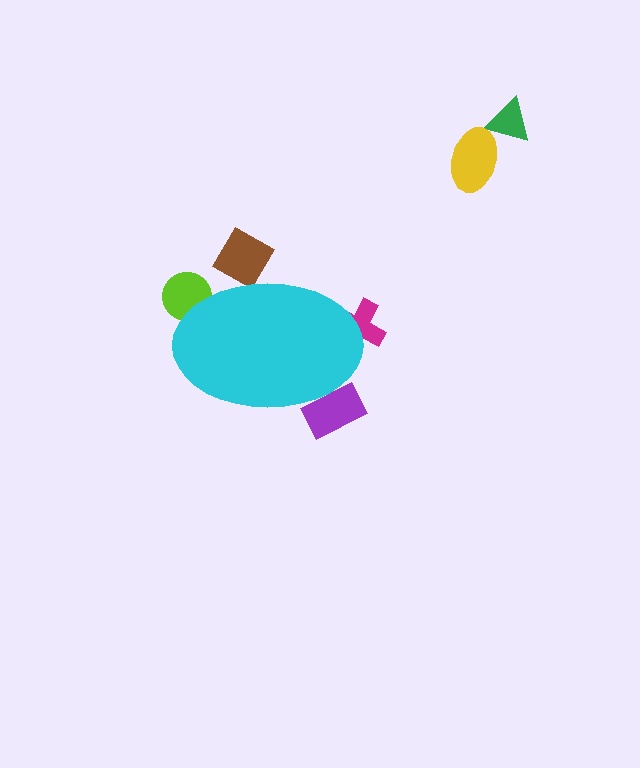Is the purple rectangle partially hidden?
Yes, the purple rectangle is partially hidden behind the cyan ellipse.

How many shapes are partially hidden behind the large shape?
4 shapes are partially hidden.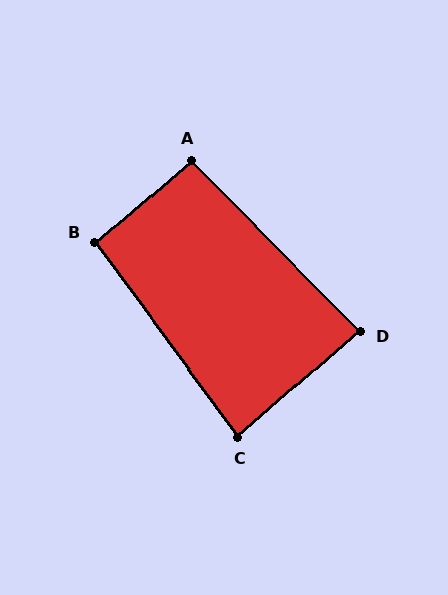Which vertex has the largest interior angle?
A, at approximately 95 degrees.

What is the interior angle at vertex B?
Approximately 94 degrees (approximately right).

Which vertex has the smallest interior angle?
C, at approximately 85 degrees.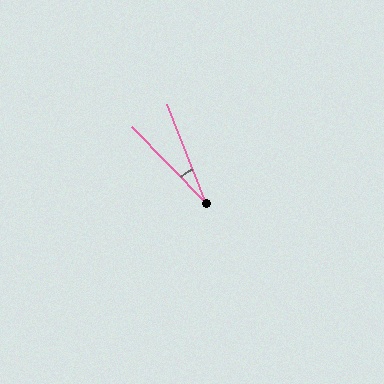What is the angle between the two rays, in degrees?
Approximately 22 degrees.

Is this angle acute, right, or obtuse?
It is acute.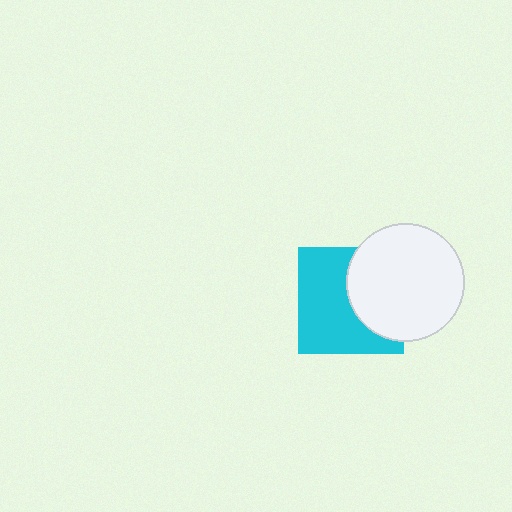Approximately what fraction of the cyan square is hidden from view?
Roughly 40% of the cyan square is hidden behind the white circle.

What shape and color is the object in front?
The object in front is a white circle.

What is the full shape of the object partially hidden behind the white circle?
The partially hidden object is a cyan square.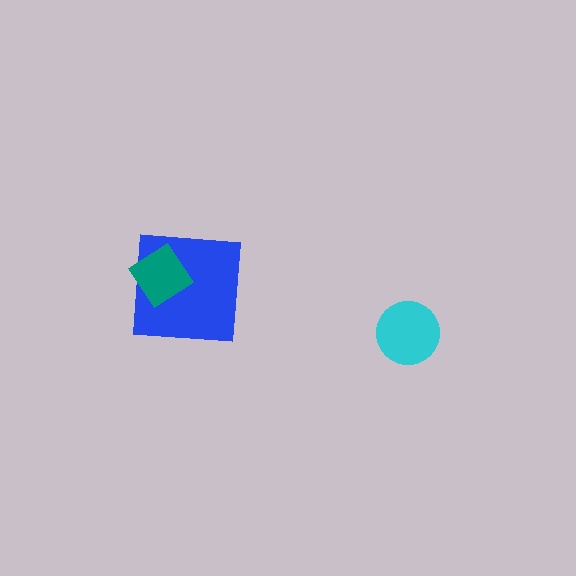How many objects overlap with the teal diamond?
1 object overlaps with the teal diamond.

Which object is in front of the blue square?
The teal diamond is in front of the blue square.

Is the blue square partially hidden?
Yes, it is partially covered by another shape.